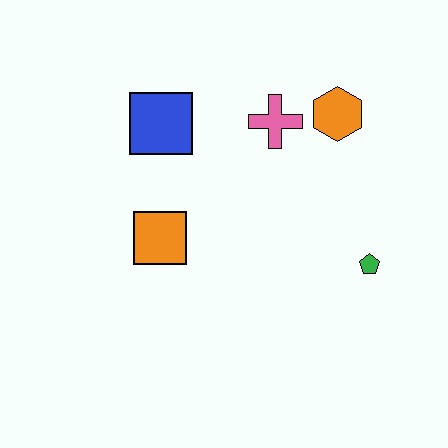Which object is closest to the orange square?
The blue square is closest to the orange square.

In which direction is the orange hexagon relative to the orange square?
The orange hexagon is to the right of the orange square.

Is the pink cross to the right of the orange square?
Yes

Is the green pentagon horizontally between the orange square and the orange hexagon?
No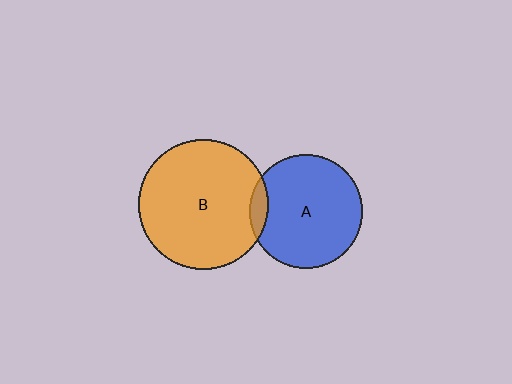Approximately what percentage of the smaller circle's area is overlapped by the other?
Approximately 10%.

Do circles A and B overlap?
Yes.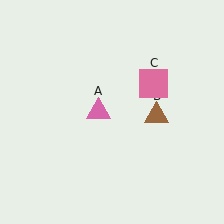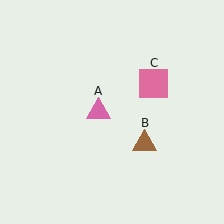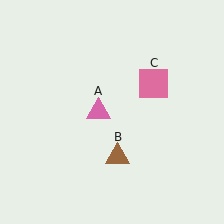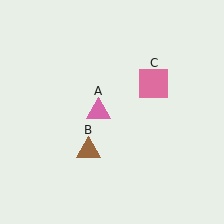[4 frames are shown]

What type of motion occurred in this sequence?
The brown triangle (object B) rotated clockwise around the center of the scene.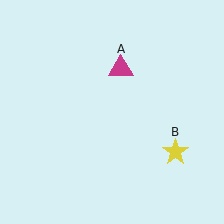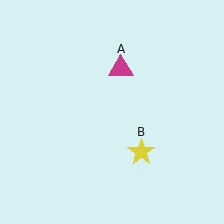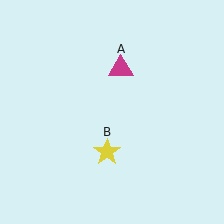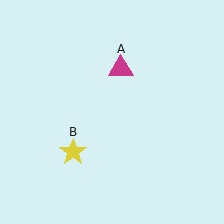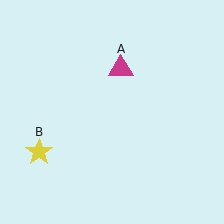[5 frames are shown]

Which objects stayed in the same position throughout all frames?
Magenta triangle (object A) remained stationary.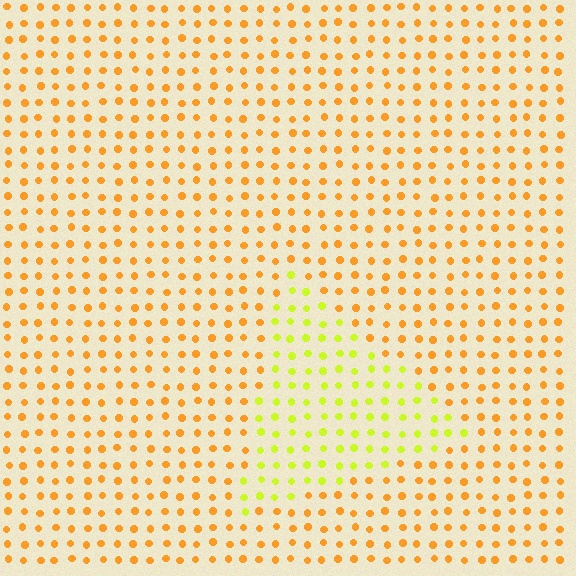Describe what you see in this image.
The image is filled with small orange elements in a uniform arrangement. A triangle-shaped region is visible where the elements are tinted to a slightly different hue, forming a subtle color boundary.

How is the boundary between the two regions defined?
The boundary is defined purely by a slight shift in hue (about 40 degrees). Spacing, size, and orientation are identical on both sides.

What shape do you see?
I see a triangle.